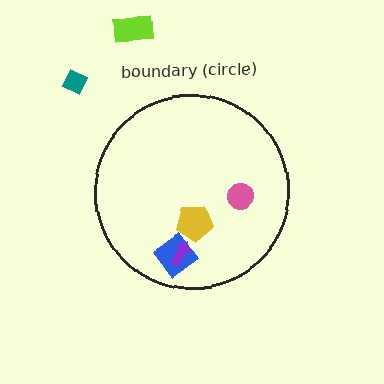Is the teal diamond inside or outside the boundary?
Outside.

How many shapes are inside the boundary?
4 inside, 2 outside.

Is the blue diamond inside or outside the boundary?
Inside.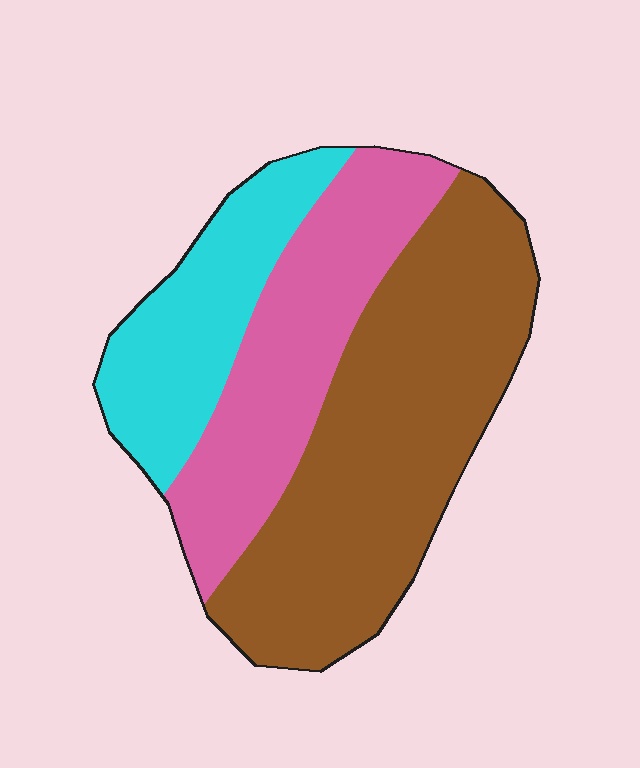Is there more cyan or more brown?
Brown.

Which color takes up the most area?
Brown, at roughly 50%.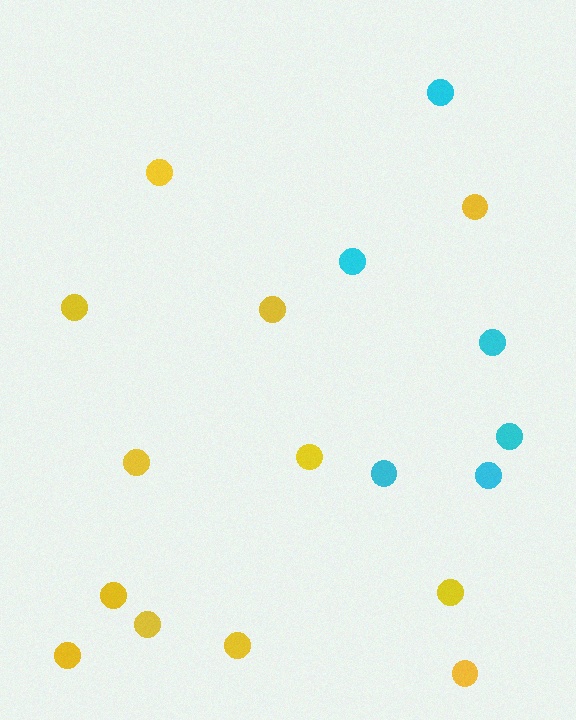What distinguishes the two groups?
There are 2 groups: one group of cyan circles (6) and one group of yellow circles (12).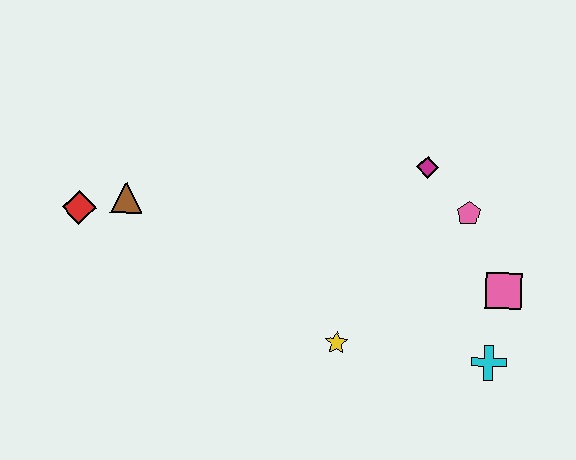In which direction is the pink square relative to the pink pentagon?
The pink square is below the pink pentagon.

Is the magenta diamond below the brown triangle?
No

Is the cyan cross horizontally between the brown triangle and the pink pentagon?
No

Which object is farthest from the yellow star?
The red diamond is farthest from the yellow star.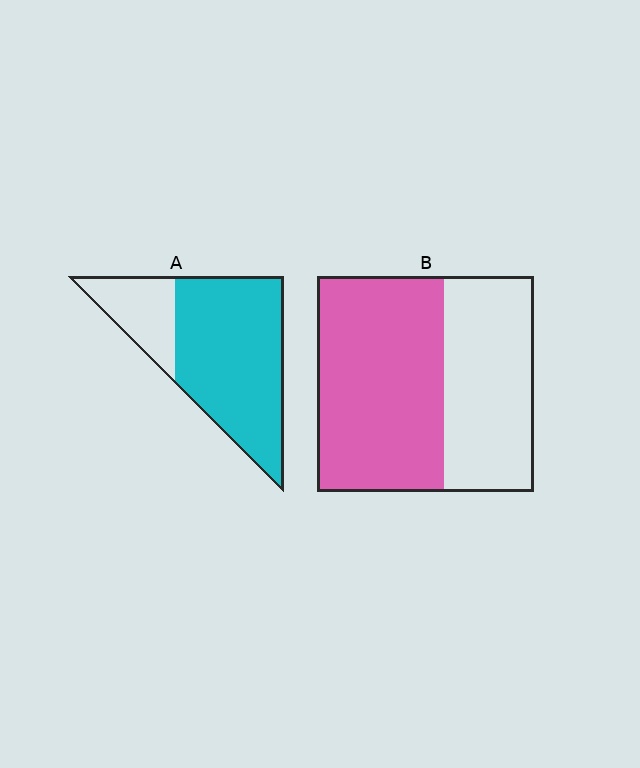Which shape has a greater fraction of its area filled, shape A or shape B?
Shape A.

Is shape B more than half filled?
Yes.